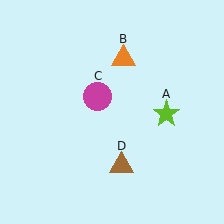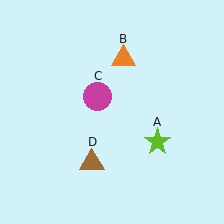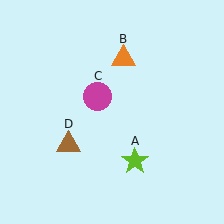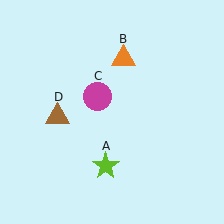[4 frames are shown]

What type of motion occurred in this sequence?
The lime star (object A), brown triangle (object D) rotated clockwise around the center of the scene.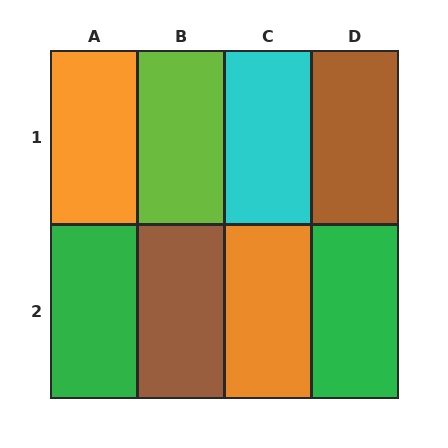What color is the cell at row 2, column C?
Orange.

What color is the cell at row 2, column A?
Green.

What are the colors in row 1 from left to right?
Orange, lime, cyan, brown.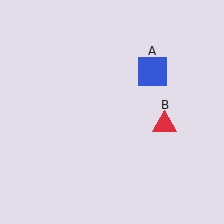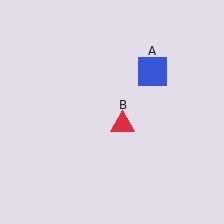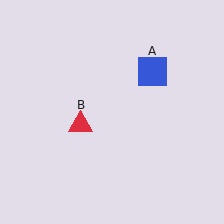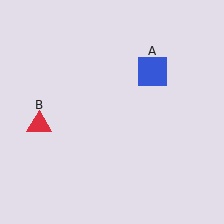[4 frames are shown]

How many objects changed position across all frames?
1 object changed position: red triangle (object B).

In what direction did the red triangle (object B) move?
The red triangle (object B) moved left.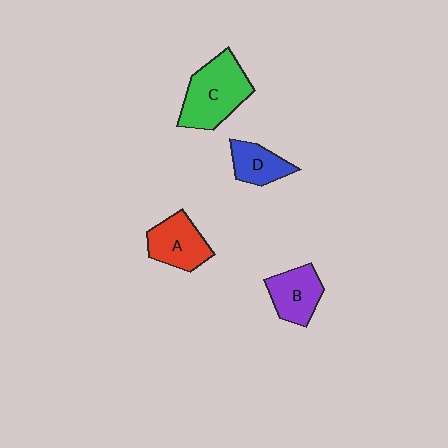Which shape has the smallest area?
Shape D (blue).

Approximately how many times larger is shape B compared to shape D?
Approximately 1.2 times.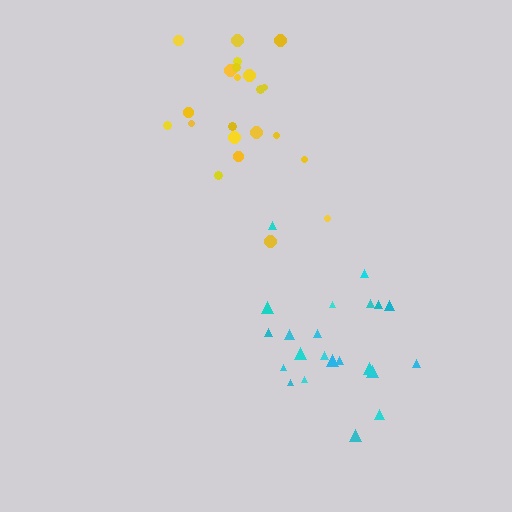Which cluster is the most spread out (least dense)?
Cyan.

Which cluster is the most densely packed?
Yellow.